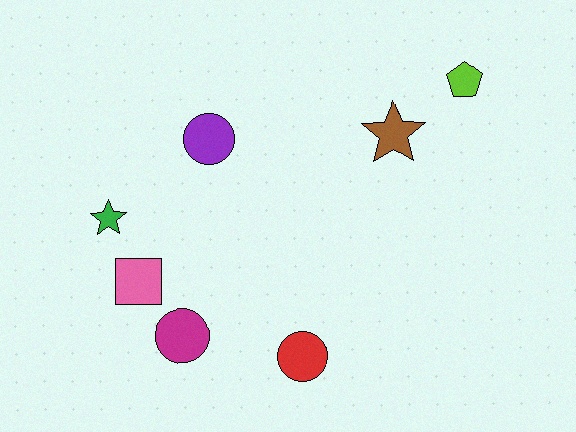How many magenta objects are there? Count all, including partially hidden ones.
There is 1 magenta object.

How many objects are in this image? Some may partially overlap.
There are 7 objects.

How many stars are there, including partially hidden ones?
There are 2 stars.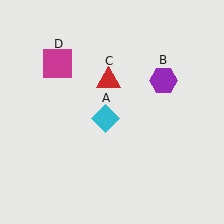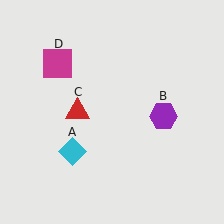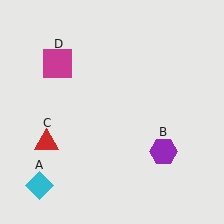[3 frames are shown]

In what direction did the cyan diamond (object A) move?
The cyan diamond (object A) moved down and to the left.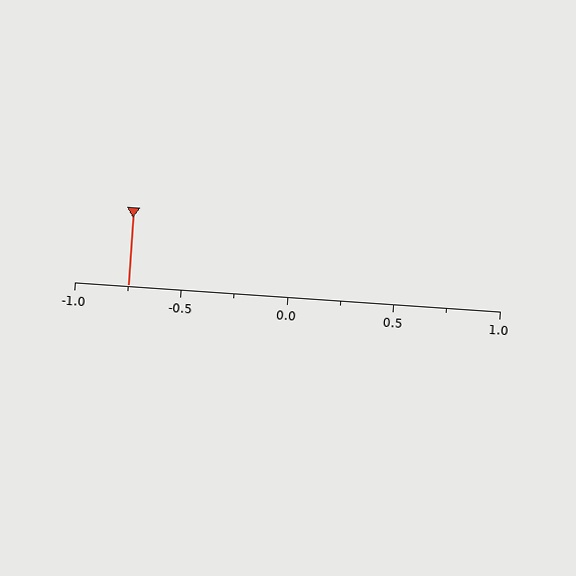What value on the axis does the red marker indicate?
The marker indicates approximately -0.75.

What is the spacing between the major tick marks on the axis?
The major ticks are spaced 0.5 apart.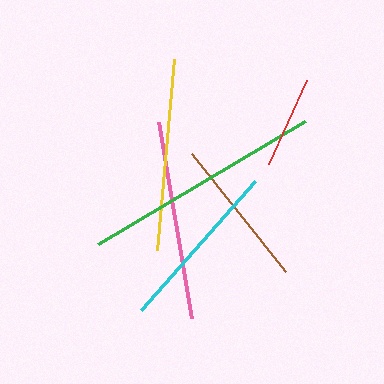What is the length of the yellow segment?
The yellow segment is approximately 192 pixels long.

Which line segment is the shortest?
The red line is the shortest at approximately 92 pixels.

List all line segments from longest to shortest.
From longest to shortest: green, pink, yellow, cyan, brown, red.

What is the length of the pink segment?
The pink segment is approximately 199 pixels long.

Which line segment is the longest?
The green line is the longest at approximately 241 pixels.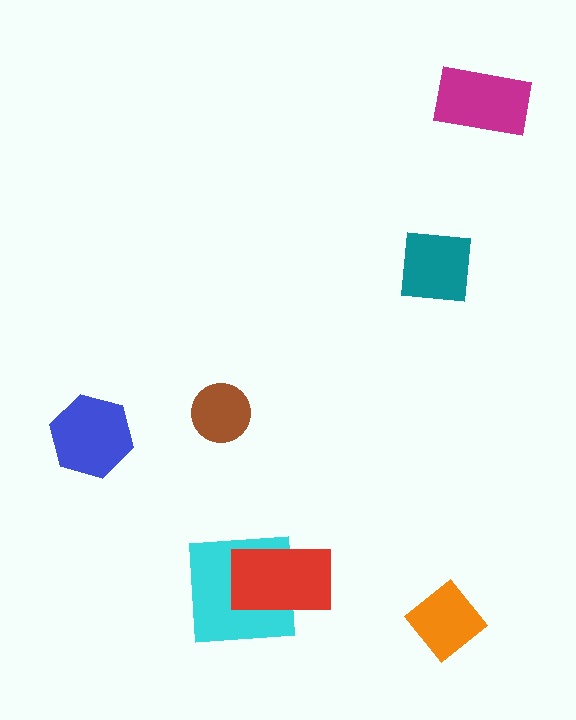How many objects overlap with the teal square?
0 objects overlap with the teal square.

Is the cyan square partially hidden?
Yes, it is partially covered by another shape.